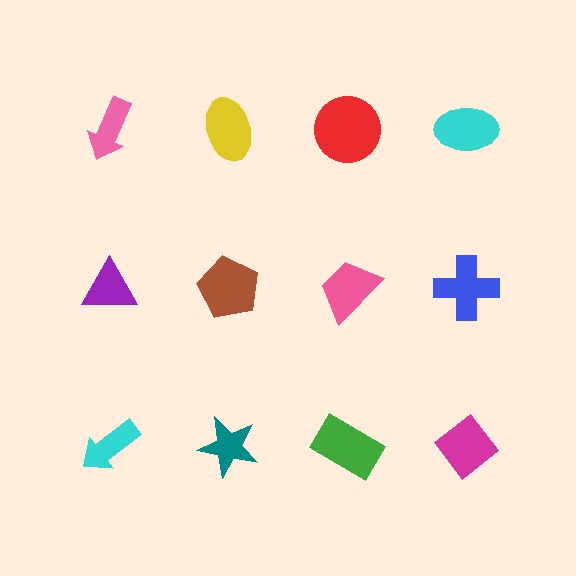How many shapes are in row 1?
4 shapes.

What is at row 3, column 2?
A teal star.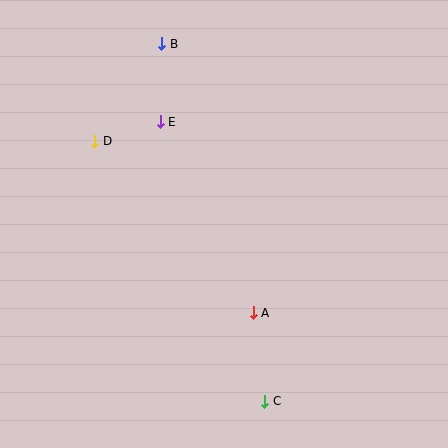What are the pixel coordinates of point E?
Point E is at (160, 122).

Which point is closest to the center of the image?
Point A at (253, 313) is closest to the center.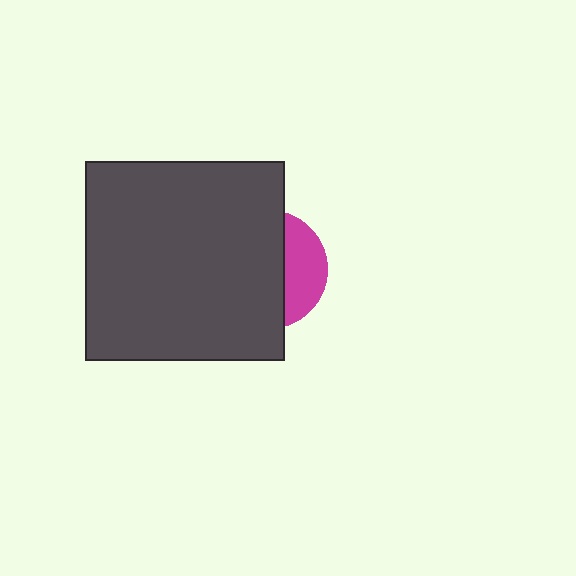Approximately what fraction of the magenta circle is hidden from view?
Roughly 68% of the magenta circle is hidden behind the dark gray square.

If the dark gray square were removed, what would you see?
You would see the complete magenta circle.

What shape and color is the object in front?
The object in front is a dark gray square.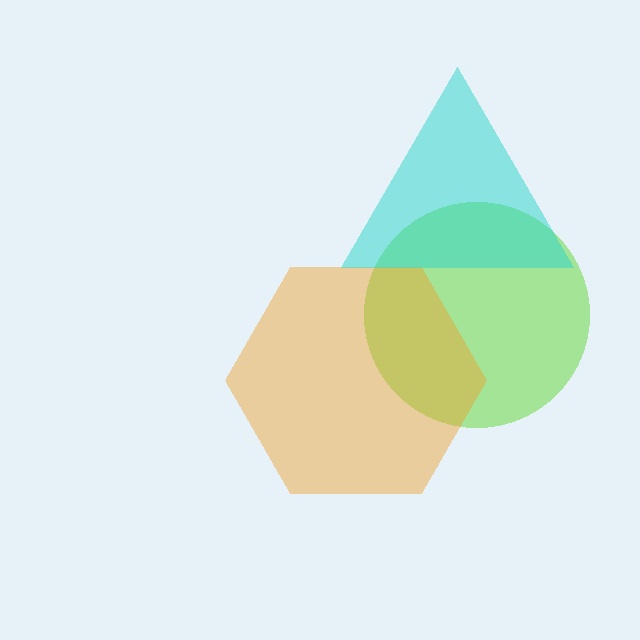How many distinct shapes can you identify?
There are 3 distinct shapes: a lime circle, an orange hexagon, a cyan triangle.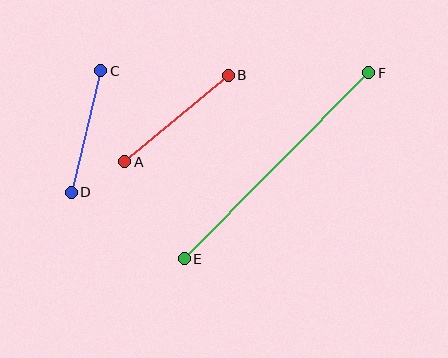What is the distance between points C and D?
The distance is approximately 125 pixels.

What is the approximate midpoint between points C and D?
The midpoint is at approximately (86, 131) pixels.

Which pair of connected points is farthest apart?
Points E and F are farthest apart.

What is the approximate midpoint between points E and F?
The midpoint is at approximately (277, 166) pixels.